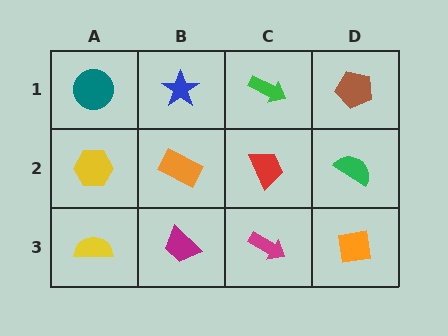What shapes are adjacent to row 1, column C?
A red trapezoid (row 2, column C), a blue star (row 1, column B), a brown pentagon (row 1, column D).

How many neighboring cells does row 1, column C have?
3.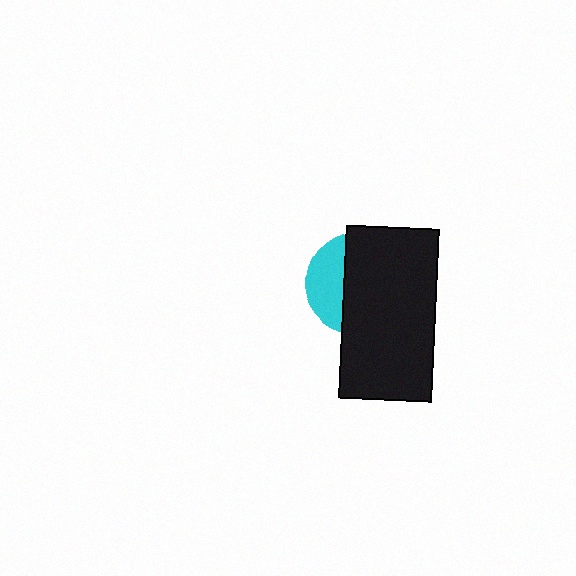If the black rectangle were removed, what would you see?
You would see the complete cyan circle.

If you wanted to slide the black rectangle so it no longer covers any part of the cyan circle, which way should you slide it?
Slide it right — that is the most direct way to separate the two shapes.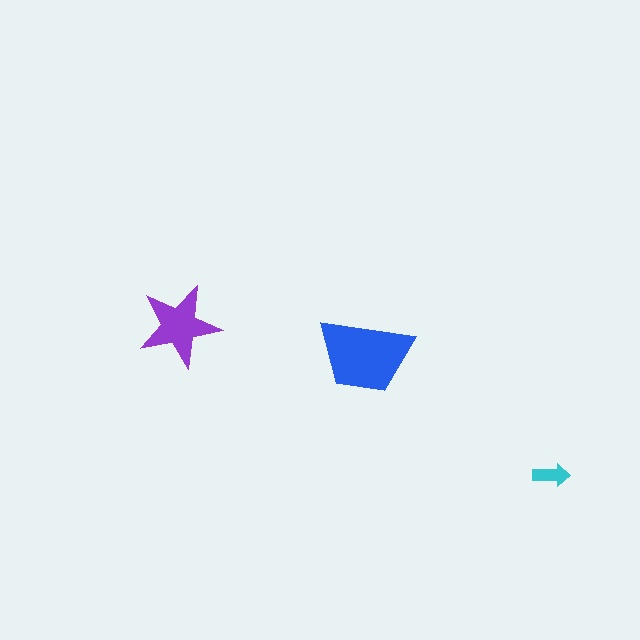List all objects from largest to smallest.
The blue trapezoid, the purple star, the cyan arrow.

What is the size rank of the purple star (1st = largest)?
2nd.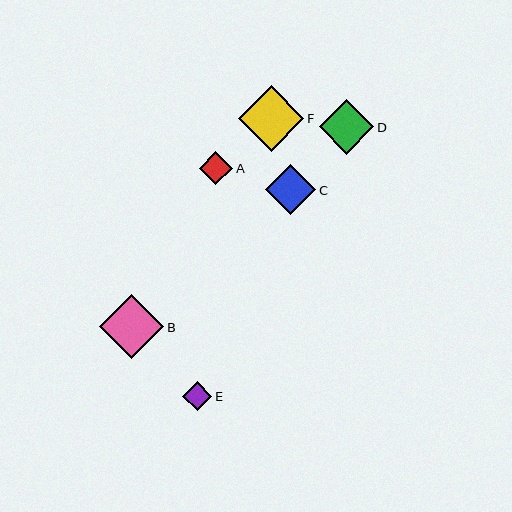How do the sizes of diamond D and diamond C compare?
Diamond D and diamond C are approximately the same size.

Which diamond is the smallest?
Diamond E is the smallest with a size of approximately 29 pixels.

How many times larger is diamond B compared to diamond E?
Diamond B is approximately 2.2 times the size of diamond E.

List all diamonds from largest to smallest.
From largest to smallest: F, B, D, C, A, E.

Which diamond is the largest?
Diamond F is the largest with a size of approximately 66 pixels.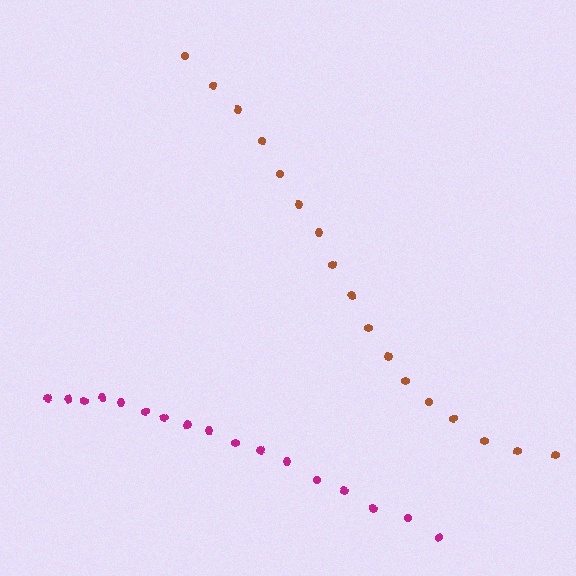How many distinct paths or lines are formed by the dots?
There are 2 distinct paths.